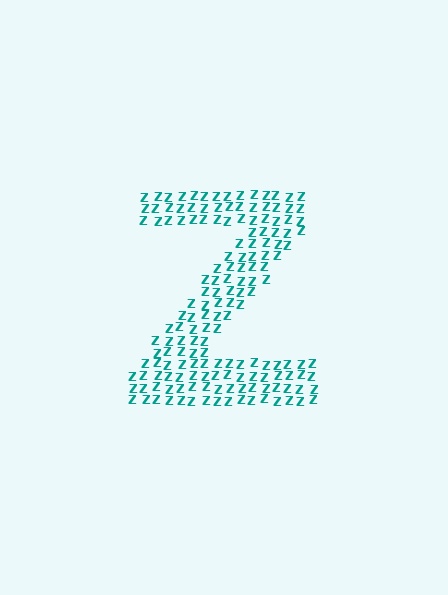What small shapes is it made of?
It is made of small letter Z's.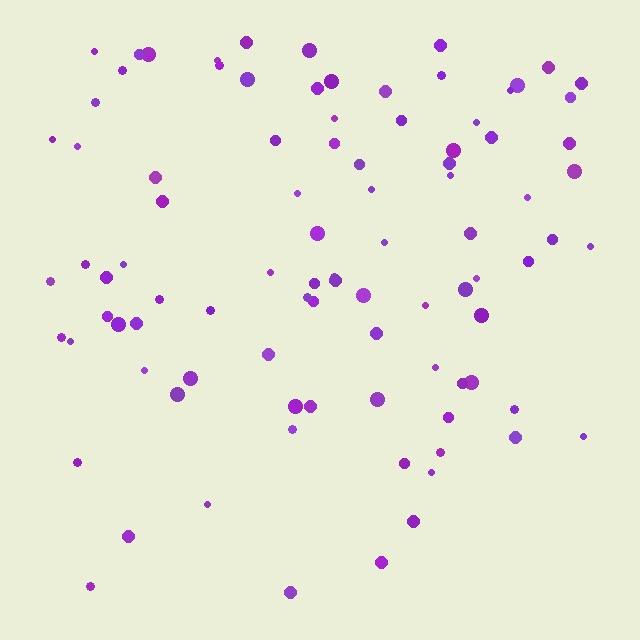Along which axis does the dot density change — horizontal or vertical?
Vertical.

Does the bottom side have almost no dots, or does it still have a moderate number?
Still a moderate number, just noticeably fewer than the top.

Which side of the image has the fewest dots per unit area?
The bottom.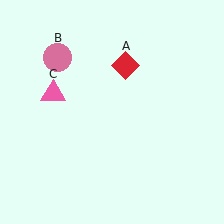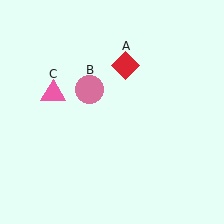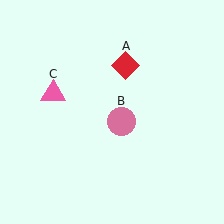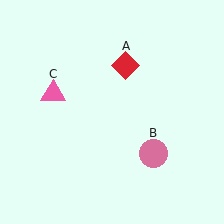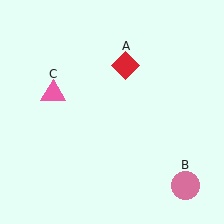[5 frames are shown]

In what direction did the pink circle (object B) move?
The pink circle (object B) moved down and to the right.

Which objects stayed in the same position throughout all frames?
Red diamond (object A) and pink triangle (object C) remained stationary.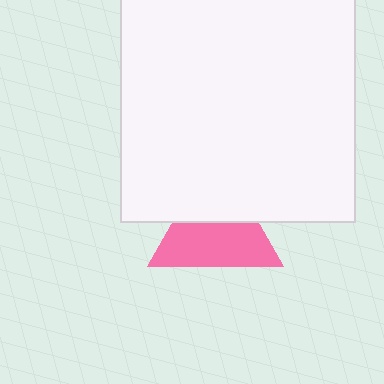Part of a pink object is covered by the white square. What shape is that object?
It is a triangle.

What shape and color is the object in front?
The object in front is a white square.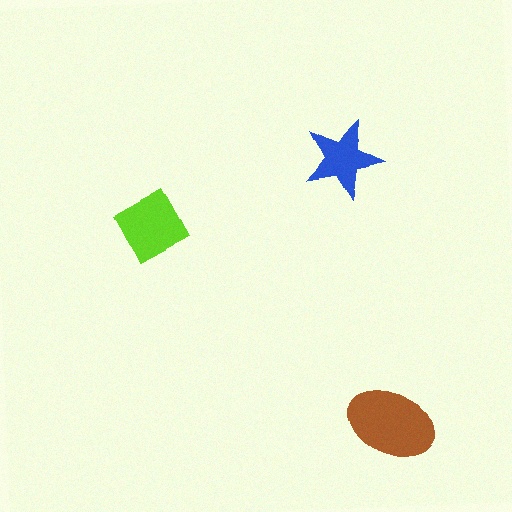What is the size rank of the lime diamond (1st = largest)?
2nd.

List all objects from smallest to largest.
The blue star, the lime diamond, the brown ellipse.